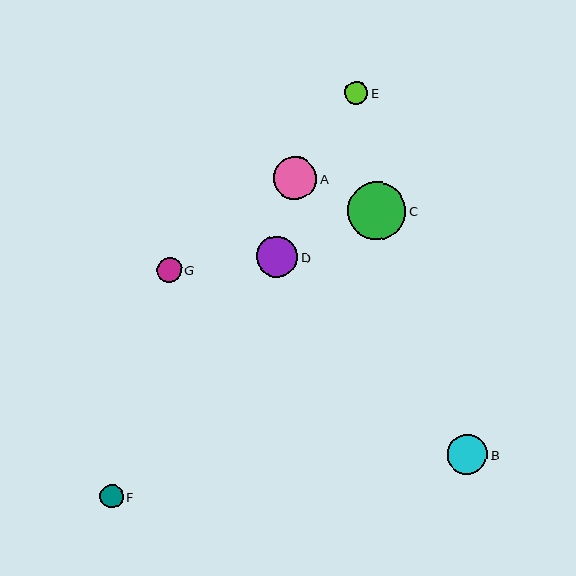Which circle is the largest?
Circle C is the largest with a size of approximately 58 pixels.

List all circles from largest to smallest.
From largest to smallest: C, A, D, B, G, F, E.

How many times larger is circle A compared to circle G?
Circle A is approximately 1.7 times the size of circle G.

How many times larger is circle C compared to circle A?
Circle C is approximately 1.3 times the size of circle A.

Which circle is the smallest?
Circle E is the smallest with a size of approximately 24 pixels.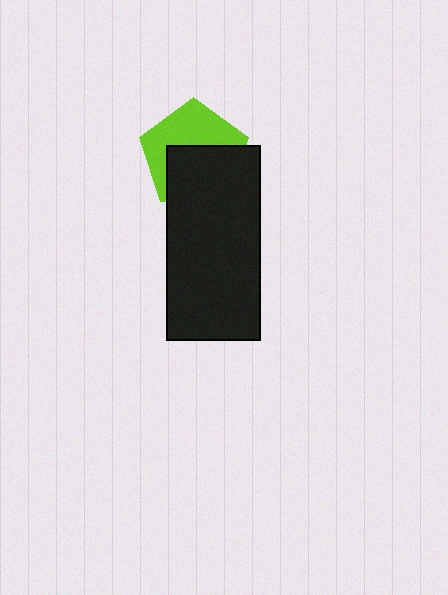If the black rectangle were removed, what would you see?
You would see the complete lime pentagon.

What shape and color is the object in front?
The object in front is a black rectangle.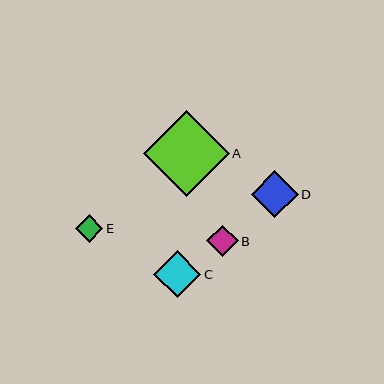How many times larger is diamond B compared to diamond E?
Diamond B is approximately 1.2 times the size of diamond E.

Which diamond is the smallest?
Diamond E is the smallest with a size of approximately 27 pixels.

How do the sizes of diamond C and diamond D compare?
Diamond C and diamond D are approximately the same size.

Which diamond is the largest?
Diamond A is the largest with a size of approximately 86 pixels.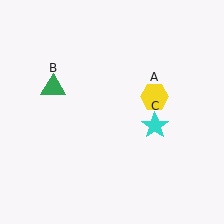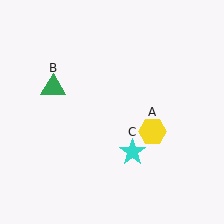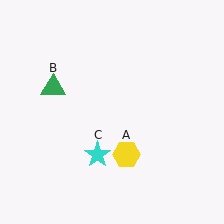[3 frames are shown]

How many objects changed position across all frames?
2 objects changed position: yellow hexagon (object A), cyan star (object C).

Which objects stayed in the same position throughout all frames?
Green triangle (object B) remained stationary.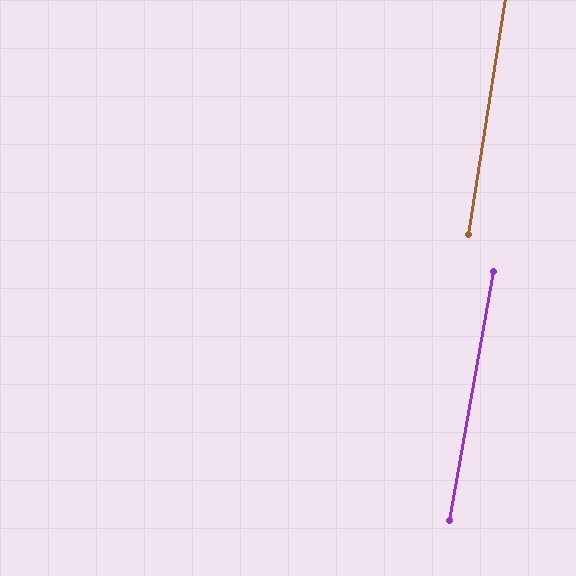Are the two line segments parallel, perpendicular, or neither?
Parallel — their directions differ by only 1.3°.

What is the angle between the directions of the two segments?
Approximately 1 degree.